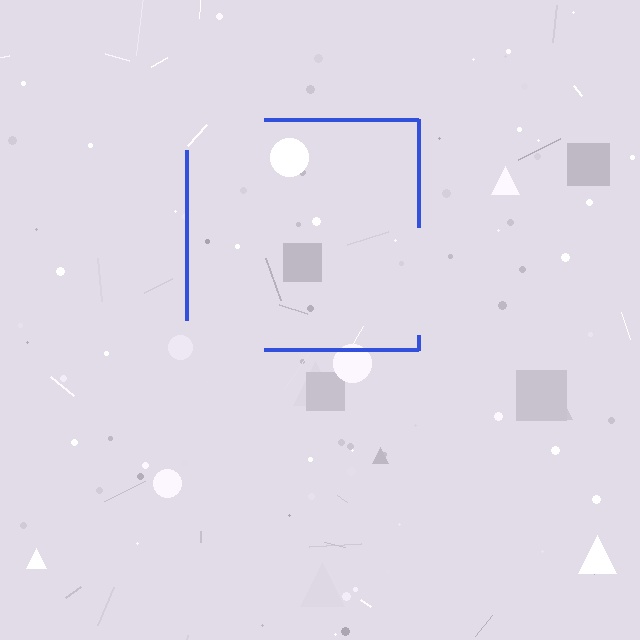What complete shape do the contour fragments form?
The contour fragments form a square.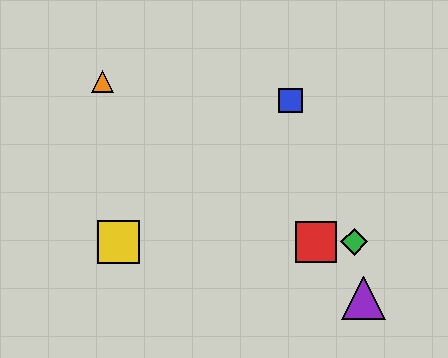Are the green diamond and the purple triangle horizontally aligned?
No, the green diamond is at y≈242 and the purple triangle is at y≈298.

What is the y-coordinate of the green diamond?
The green diamond is at y≈242.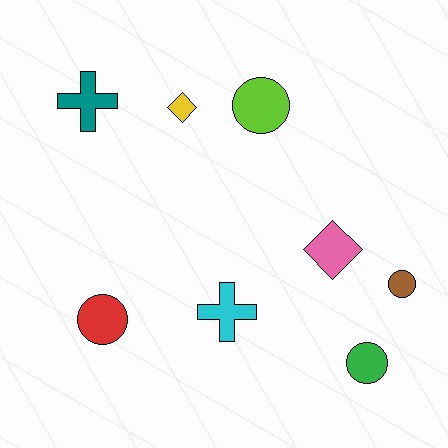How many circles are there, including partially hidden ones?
There are 4 circles.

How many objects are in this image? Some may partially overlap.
There are 8 objects.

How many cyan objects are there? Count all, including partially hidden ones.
There is 1 cyan object.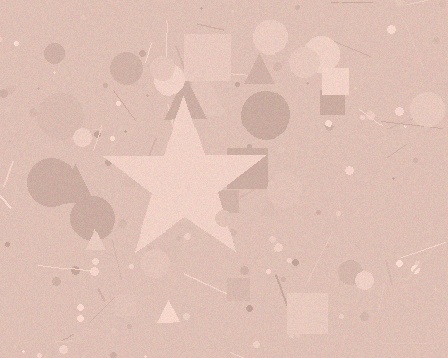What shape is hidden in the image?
A star is hidden in the image.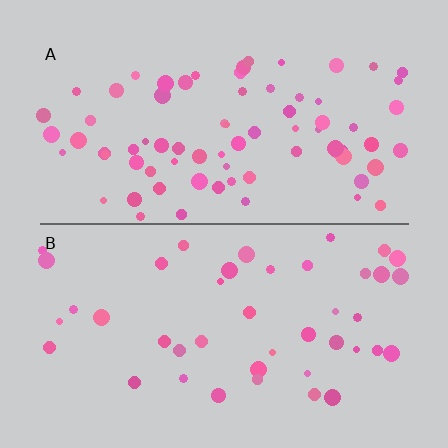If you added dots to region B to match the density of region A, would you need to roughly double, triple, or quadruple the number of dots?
Approximately double.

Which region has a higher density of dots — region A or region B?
A (the top).